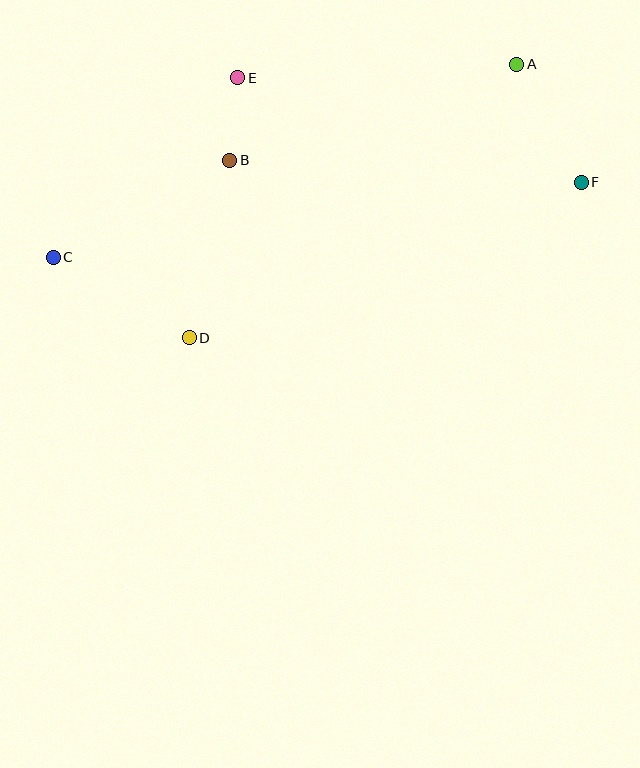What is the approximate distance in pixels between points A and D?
The distance between A and D is approximately 427 pixels.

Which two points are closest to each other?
Points B and E are closest to each other.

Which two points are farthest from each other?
Points C and F are farthest from each other.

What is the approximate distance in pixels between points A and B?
The distance between A and B is approximately 303 pixels.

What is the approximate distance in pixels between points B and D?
The distance between B and D is approximately 182 pixels.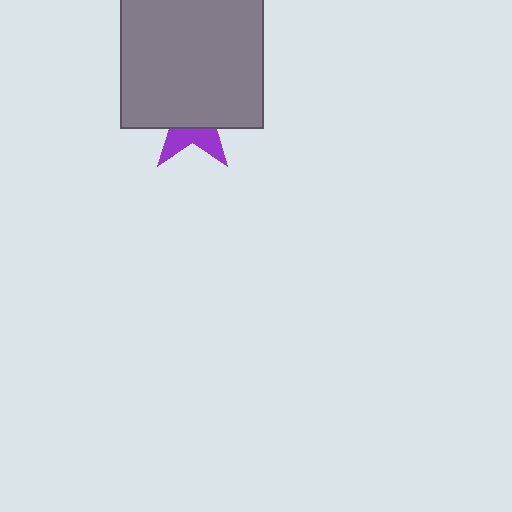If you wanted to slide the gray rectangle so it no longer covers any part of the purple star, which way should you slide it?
Slide it up — that is the most direct way to separate the two shapes.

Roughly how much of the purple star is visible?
A small part of it is visible (roughly 32%).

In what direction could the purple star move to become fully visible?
The purple star could move down. That would shift it out from behind the gray rectangle entirely.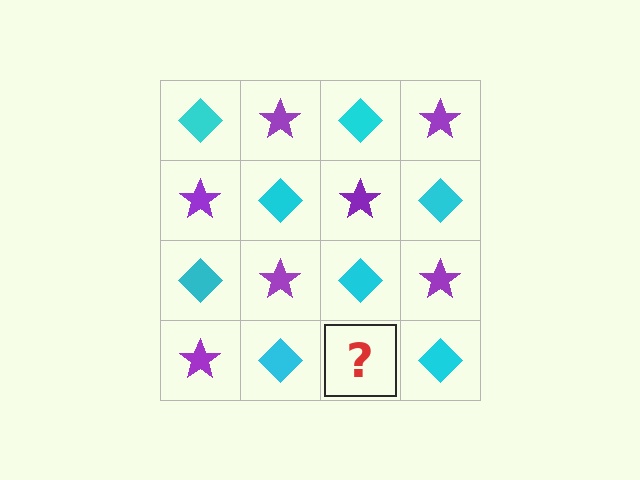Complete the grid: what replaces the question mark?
The question mark should be replaced with a purple star.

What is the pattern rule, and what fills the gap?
The rule is that it alternates cyan diamond and purple star in a checkerboard pattern. The gap should be filled with a purple star.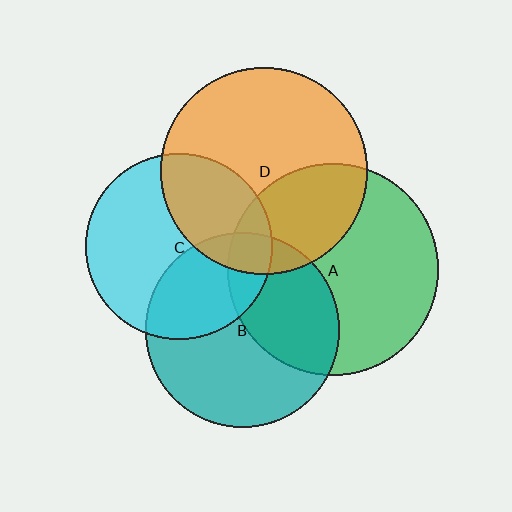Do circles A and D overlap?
Yes.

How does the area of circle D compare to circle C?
Approximately 1.2 times.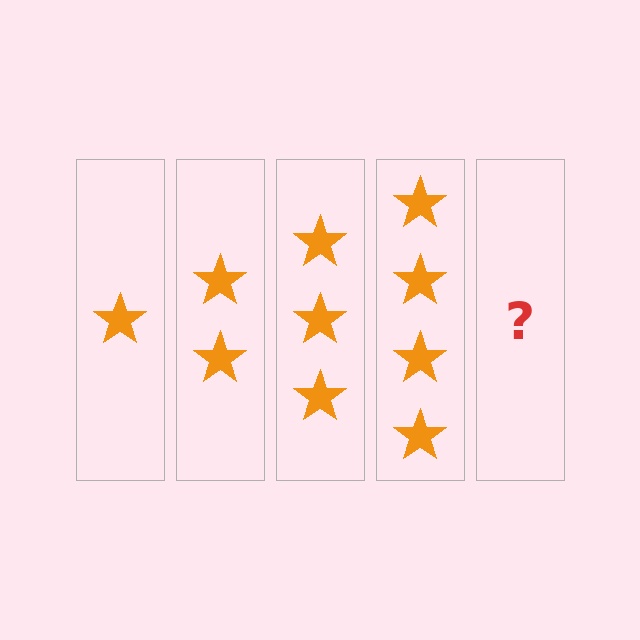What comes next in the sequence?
The next element should be 5 stars.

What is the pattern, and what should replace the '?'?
The pattern is that each step adds one more star. The '?' should be 5 stars.